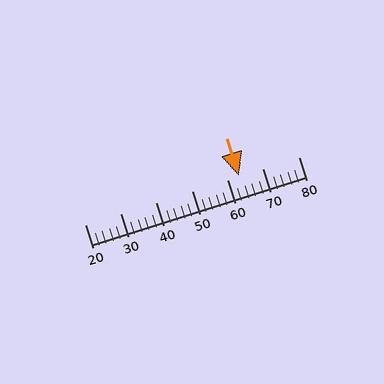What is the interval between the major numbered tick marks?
The major tick marks are spaced 10 units apart.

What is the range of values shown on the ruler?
The ruler shows values from 20 to 80.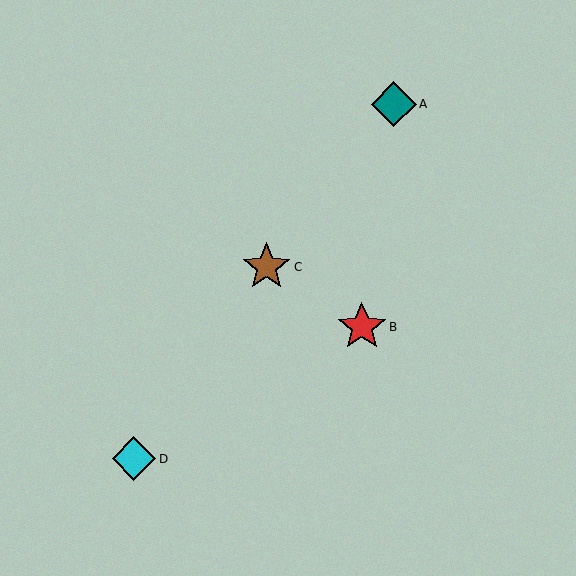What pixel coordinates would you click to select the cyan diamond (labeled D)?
Click at (134, 459) to select the cyan diamond D.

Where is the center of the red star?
The center of the red star is at (362, 327).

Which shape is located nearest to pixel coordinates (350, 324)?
The red star (labeled B) at (362, 327) is nearest to that location.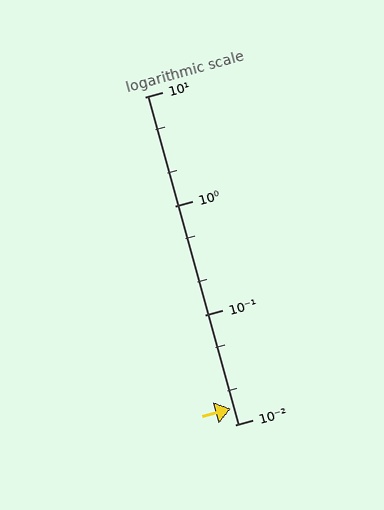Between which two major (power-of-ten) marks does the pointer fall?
The pointer is between 0.01 and 0.1.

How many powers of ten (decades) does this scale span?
The scale spans 3 decades, from 0.01 to 10.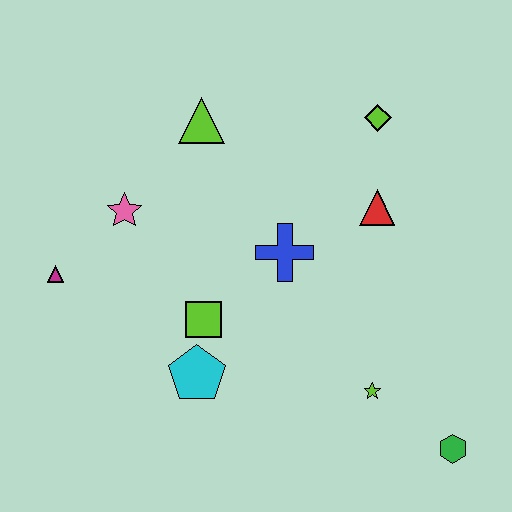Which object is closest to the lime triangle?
The pink star is closest to the lime triangle.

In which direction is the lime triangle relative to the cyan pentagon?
The lime triangle is above the cyan pentagon.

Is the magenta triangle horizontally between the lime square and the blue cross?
No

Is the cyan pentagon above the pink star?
No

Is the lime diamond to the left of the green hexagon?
Yes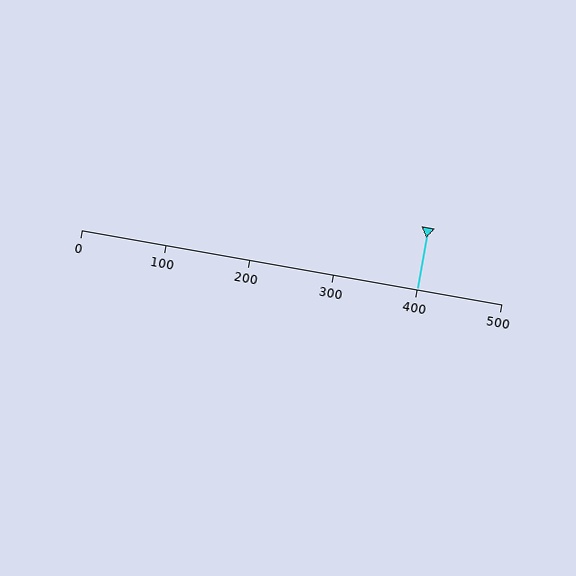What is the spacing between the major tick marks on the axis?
The major ticks are spaced 100 apart.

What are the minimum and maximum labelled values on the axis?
The axis runs from 0 to 500.